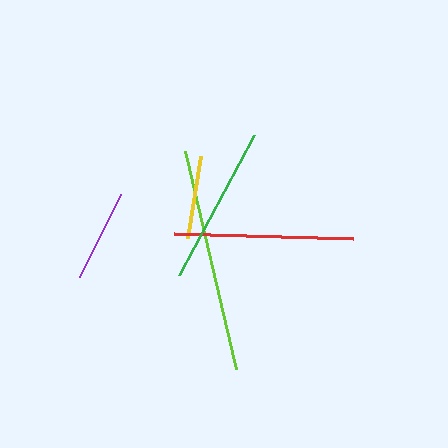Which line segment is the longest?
The lime line is the longest at approximately 224 pixels.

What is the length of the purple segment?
The purple segment is approximately 93 pixels long.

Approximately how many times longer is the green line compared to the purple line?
The green line is approximately 1.7 times the length of the purple line.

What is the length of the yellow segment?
The yellow segment is approximately 83 pixels long.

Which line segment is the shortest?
The yellow line is the shortest at approximately 83 pixels.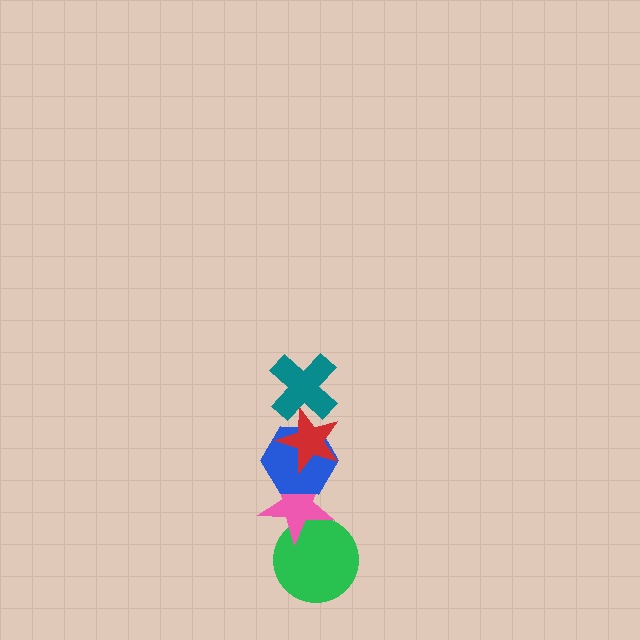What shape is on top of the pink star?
The blue hexagon is on top of the pink star.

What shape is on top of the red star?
The teal cross is on top of the red star.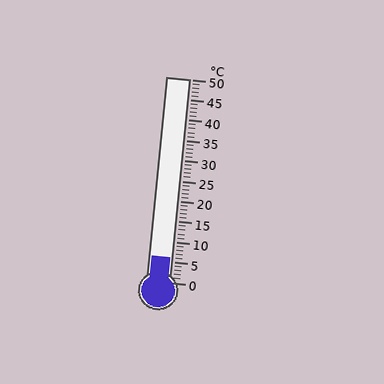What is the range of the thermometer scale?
The thermometer scale ranges from 0°C to 50°C.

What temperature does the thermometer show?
The thermometer shows approximately 6°C.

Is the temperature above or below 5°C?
The temperature is above 5°C.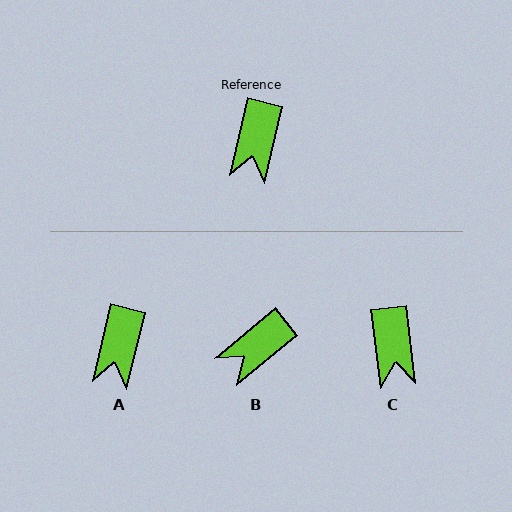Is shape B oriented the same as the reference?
No, it is off by about 37 degrees.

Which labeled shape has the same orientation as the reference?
A.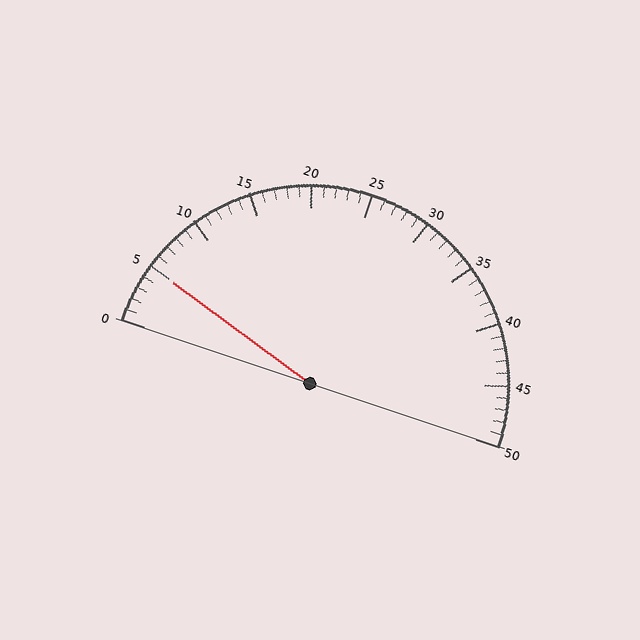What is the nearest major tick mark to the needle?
The nearest major tick mark is 5.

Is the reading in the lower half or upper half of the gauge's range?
The reading is in the lower half of the range (0 to 50).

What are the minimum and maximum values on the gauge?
The gauge ranges from 0 to 50.